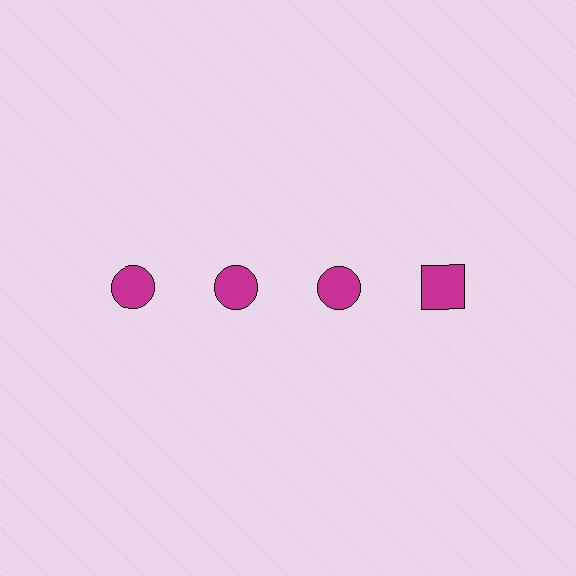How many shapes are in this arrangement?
There are 4 shapes arranged in a grid pattern.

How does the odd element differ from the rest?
It has a different shape: square instead of circle.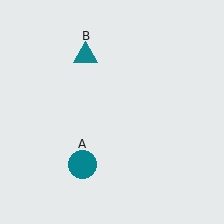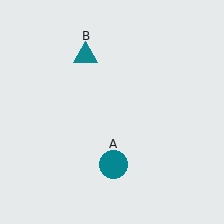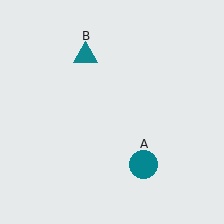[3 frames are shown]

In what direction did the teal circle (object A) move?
The teal circle (object A) moved right.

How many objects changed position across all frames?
1 object changed position: teal circle (object A).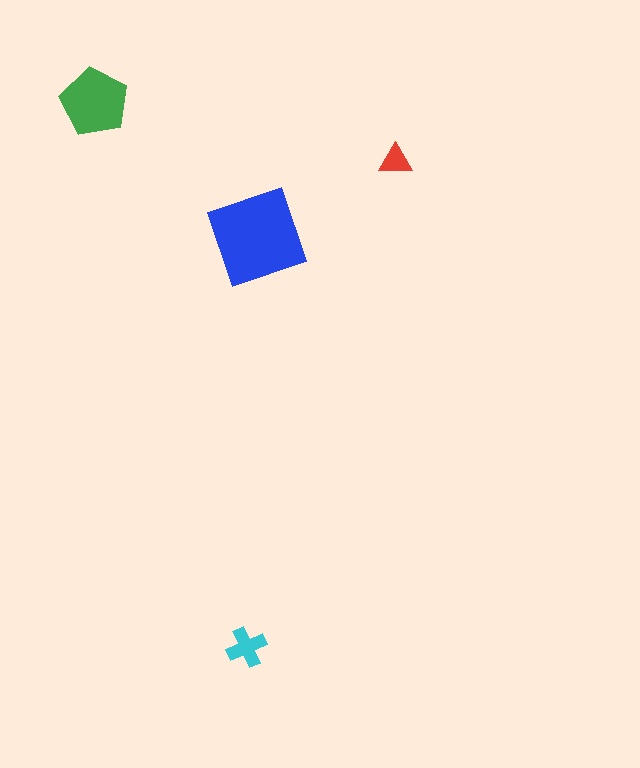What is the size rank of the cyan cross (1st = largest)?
3rd.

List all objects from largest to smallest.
The blue square, the green pentagon, the cyan cross, the red triangle.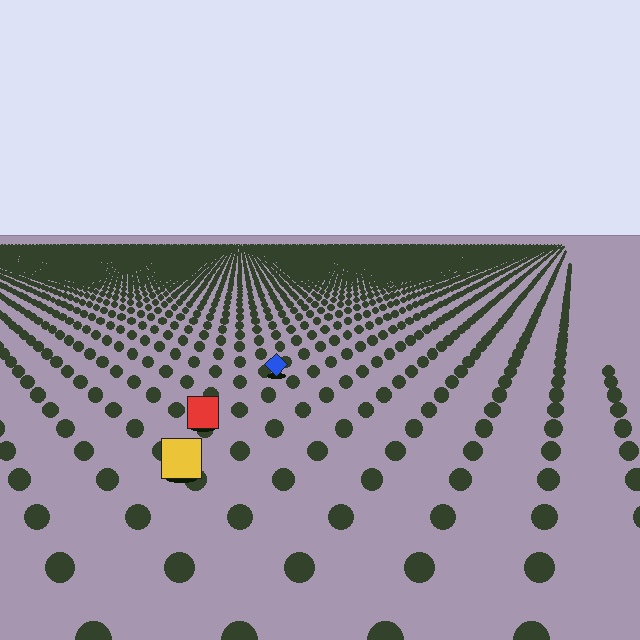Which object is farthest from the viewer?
The blue diamond is farthest from the viewer. It appears smaller and the ground texture around it is denser.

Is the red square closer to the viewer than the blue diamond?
Yes. The red square is closer — you can tell from the texture gradient: the ground texture is coarser near it.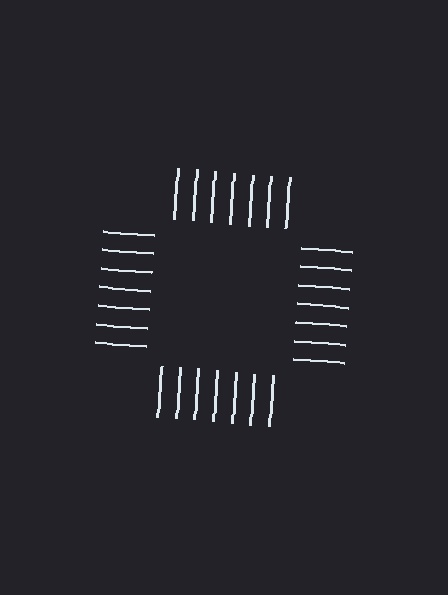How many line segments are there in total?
28 — 7 along each of the 4 edges.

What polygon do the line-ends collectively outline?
An illusory square — the line segments terminate on its edges but no continuous stroke is drawn.